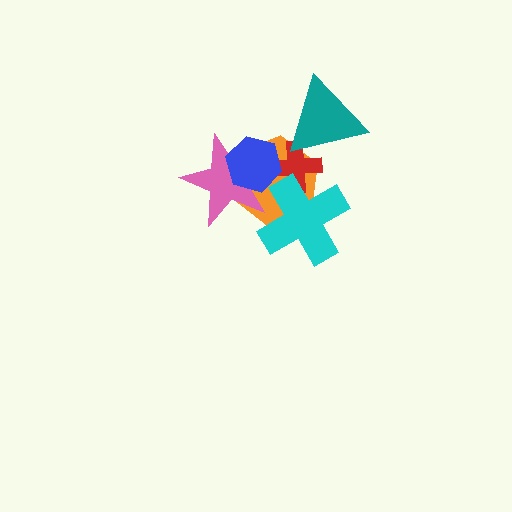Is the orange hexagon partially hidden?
Yes, it is partially covered by another shape.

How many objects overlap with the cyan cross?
2 objects overlap with the cyan cross.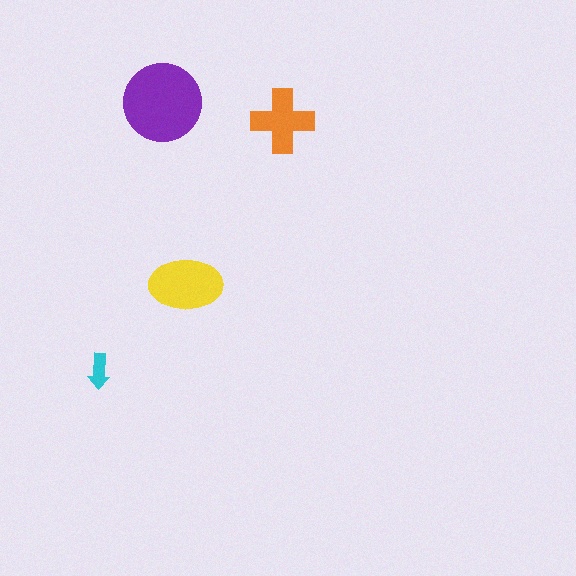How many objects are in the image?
There are 4 objects in the image.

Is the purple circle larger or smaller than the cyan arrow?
Larger.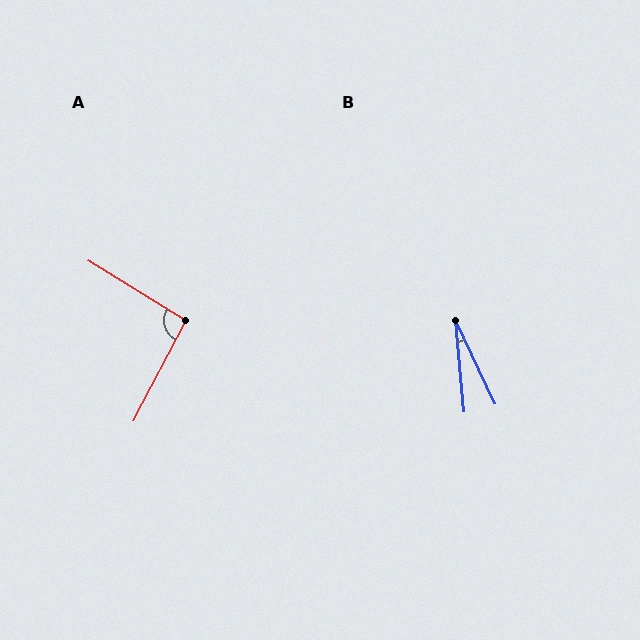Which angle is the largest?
A, at approximately 94 degrees.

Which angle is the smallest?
B, at approximately 20 degrees.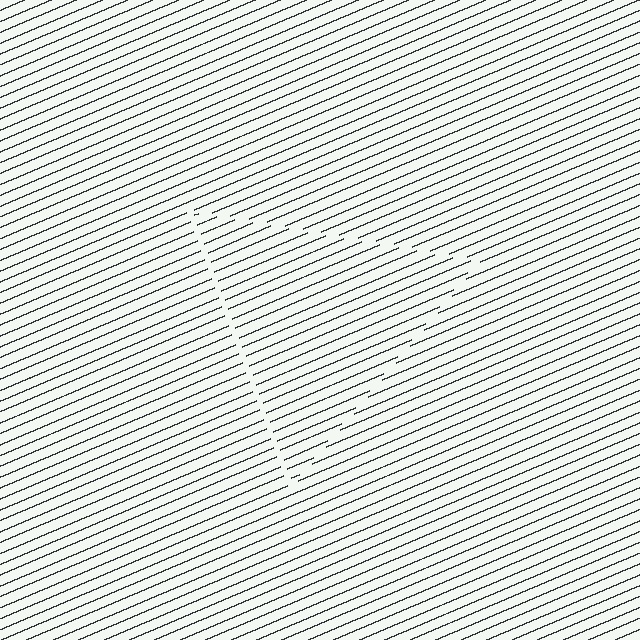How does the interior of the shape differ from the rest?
The interior of the shape contains the same grating, shifted by half a period — the contour is defined by the phase discontinuity where line-ends from the inner and outer gratings abut.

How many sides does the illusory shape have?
3 sides — the line-ends trace a triangle.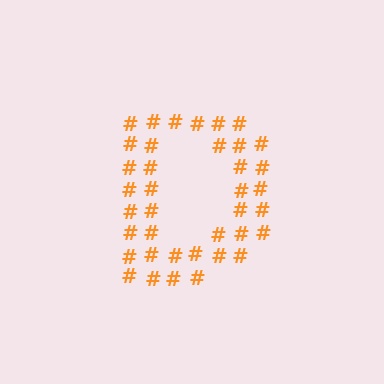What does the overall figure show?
The overall figure shows the letter D.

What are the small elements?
The small elements are hash symbols.